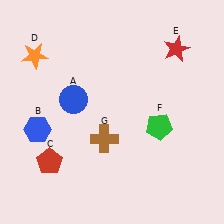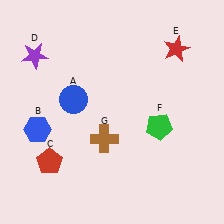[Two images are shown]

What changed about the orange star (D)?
In Image 1, D is orange. In Image 2, it changed to purple.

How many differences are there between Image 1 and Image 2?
There is 1 difference between the two images.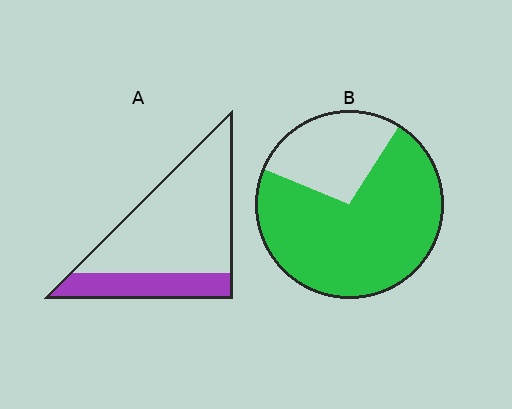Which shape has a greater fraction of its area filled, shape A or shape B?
Shape B.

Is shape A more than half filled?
No.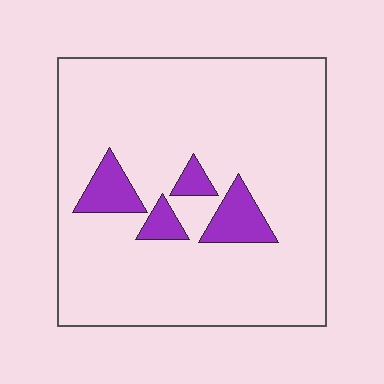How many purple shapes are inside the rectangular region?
4.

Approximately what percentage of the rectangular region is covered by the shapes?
Approximately 10%.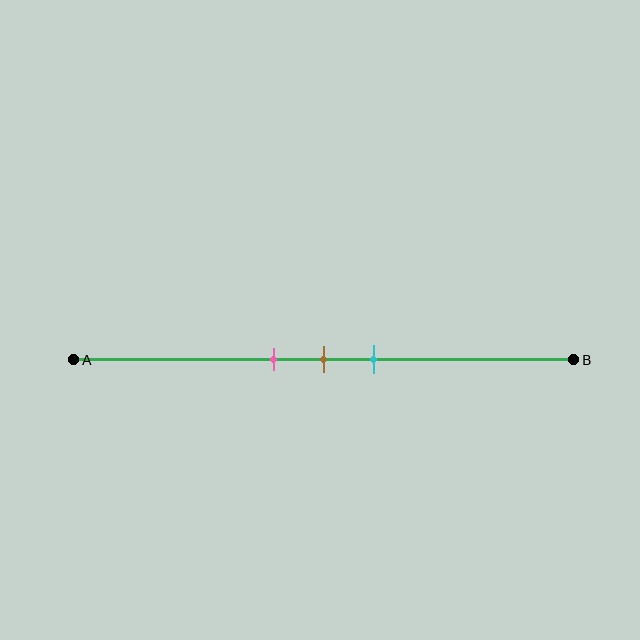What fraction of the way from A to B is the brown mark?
The brown mark is approximately 50% (0.5) of the way from A to B.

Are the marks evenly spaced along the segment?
Yes, the marks are approximately evenly spaced.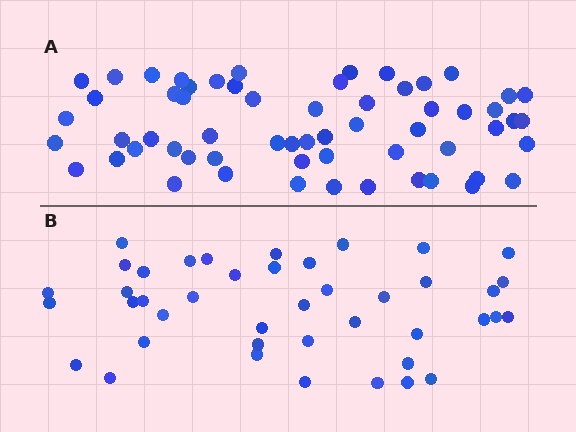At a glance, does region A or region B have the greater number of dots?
Region A (the top region) has more dots.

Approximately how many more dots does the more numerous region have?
Region A has approximately 20 more dots than region B.